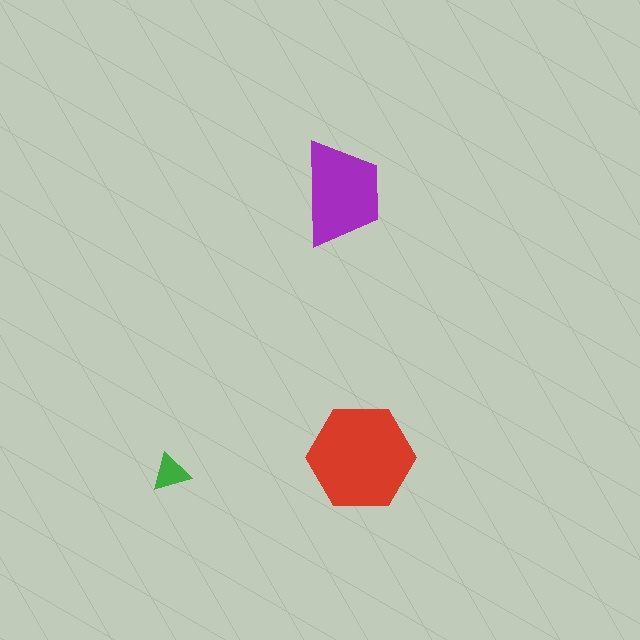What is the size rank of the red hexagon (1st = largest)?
1st.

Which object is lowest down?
The green triangle is bottommost.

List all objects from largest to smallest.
The red hexagon, the purple trapezoid, the green triangle.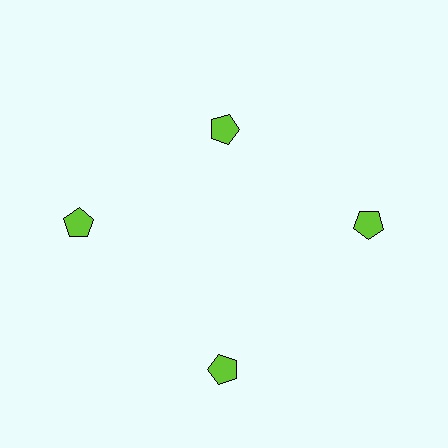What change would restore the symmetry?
The symmetry would be restored by moving it outward, back onto the ring so that all 4 pentagons sit at equal angles and equal distance from the center.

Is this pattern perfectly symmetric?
No. The 4 lime pentagons are arranged in a ring, but one element near the 12 o'clock position is pulled inward toward the center, breaking the 4-fold rotational symmetry.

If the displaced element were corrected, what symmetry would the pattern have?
It would have 4-fold rotational symmetry — the pattern would map onto itself every 90 degrees.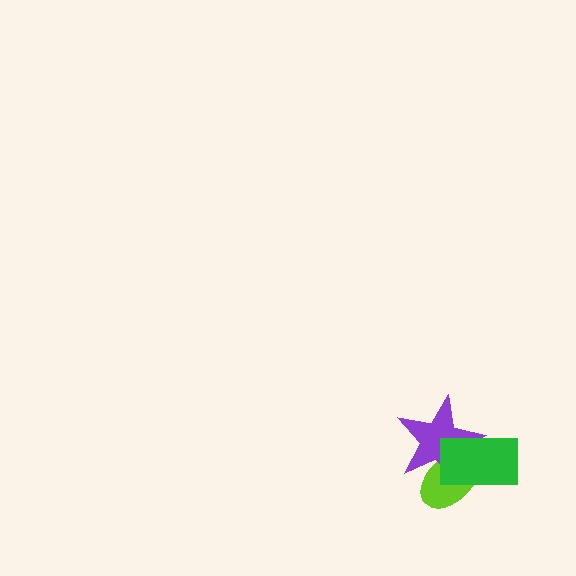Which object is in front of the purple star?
The green rectangle is in front of the purple star.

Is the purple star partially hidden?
Yes, it is partially covered by another shape.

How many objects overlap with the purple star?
2 objects overlap with the purple star.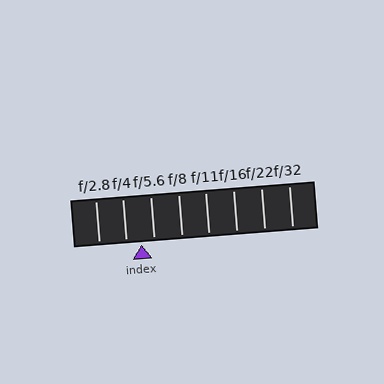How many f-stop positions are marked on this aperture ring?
There are 8 f-stop positions marked.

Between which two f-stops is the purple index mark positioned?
The index mark is between f/4 and f/5.6.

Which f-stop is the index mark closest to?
The index mark is closest to f/5.6.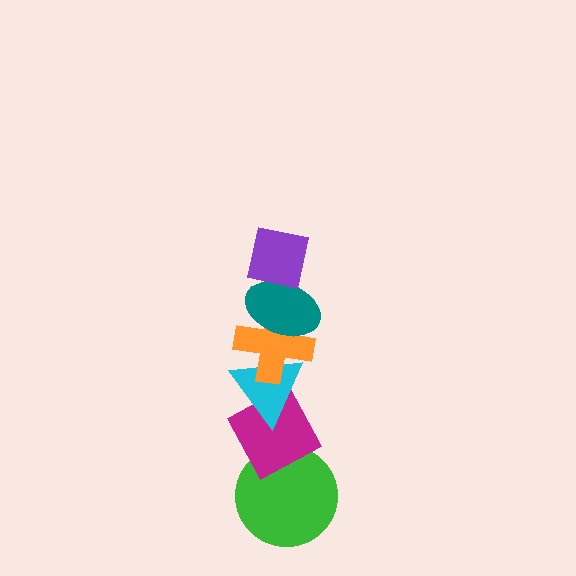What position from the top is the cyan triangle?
The cyan triangle is 4th from the top.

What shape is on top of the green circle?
The magenta diamond is on top of the green circle.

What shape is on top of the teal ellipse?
The purple square is on top of the teal ellipse.